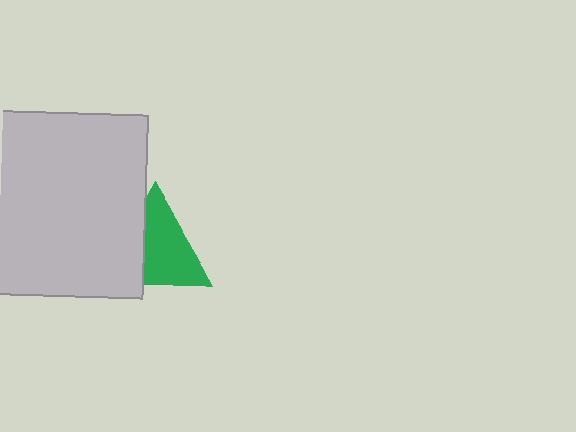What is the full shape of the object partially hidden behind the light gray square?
The partially hidden object is a green triangle.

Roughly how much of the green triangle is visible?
About half of it is visible (roughly 64%).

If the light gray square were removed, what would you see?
You would see the complete green triangle.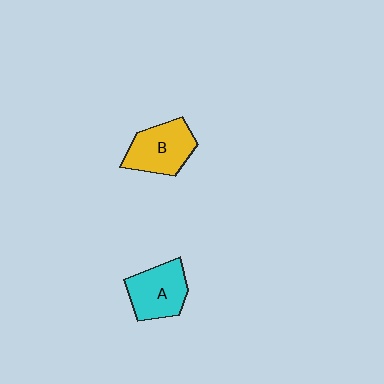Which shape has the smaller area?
Shape A (cyan).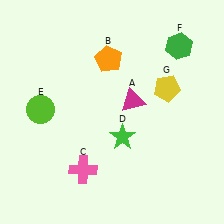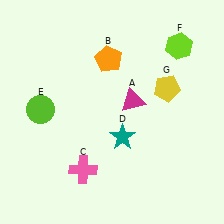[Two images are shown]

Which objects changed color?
D changed from green to teal. F changed from green to lime.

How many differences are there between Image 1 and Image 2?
There are 2 differences between the two images.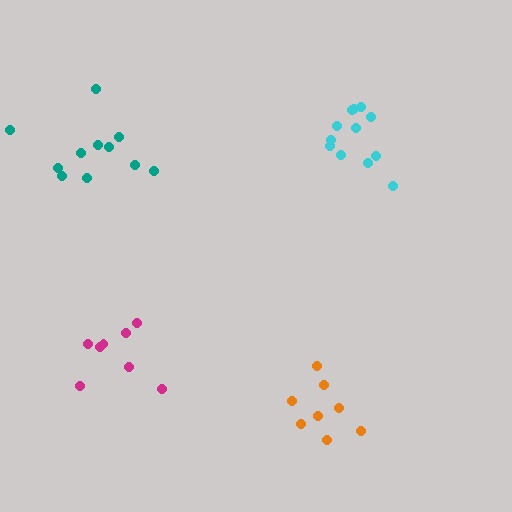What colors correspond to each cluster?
The clusters are colored: magenta, teal, orange, cyan.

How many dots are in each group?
Group 1: 8 dots, Group 2: 11 dots, Group 3: 8 dots, Group 4: 12 dots (39 total).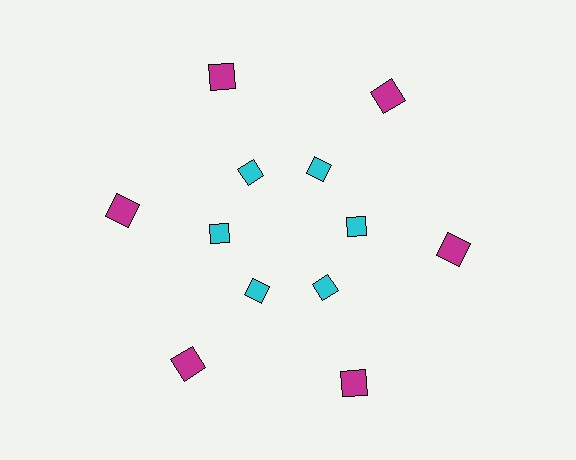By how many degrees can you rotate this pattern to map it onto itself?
The pattern maps onto itself every 60 degrees of rotation.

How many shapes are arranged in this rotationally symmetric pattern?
There are 12 shapes, arranged in 6 groups of 2.